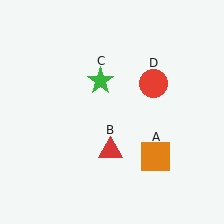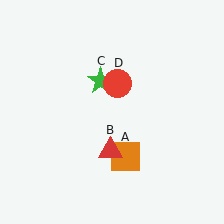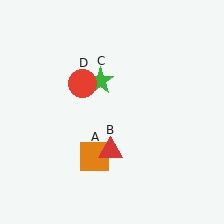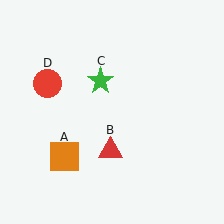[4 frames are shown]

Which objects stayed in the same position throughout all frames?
Red triangle (object B) and green star (object C) remained stationary.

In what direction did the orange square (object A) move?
The orange square (object A) moved left.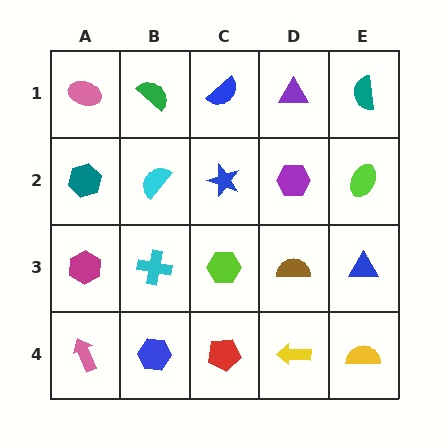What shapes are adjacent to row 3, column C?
A blue star (row 2, column C), a red pentagon (row 4, column C), a cyan cross (row 3, column B), a brown semicircle (row 3, column D).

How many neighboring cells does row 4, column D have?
3.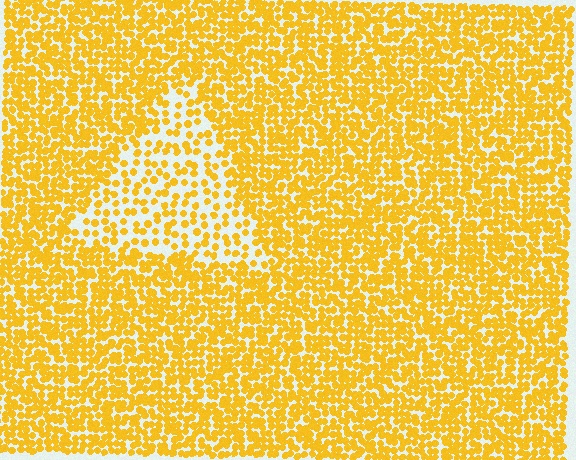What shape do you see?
I see a triangle.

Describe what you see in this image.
The image contains small yellow elements arranged at two different densities. A triangle-shaped region is visible where the elements are less densely packed than the surrounding area.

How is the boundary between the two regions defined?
The boundary is defined by a change in element density (approximately 2.1x ratio). All elements are the same color, size, and shape.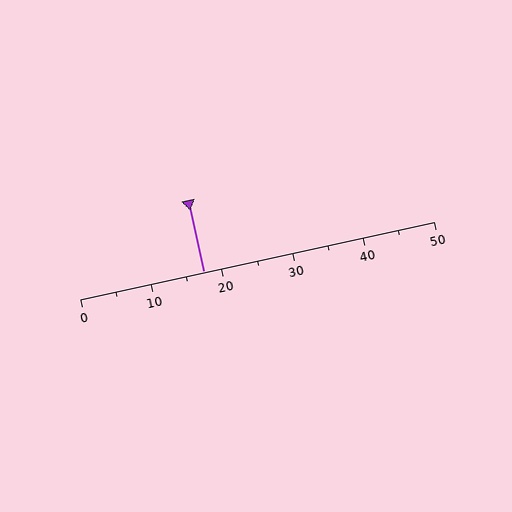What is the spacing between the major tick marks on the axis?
The major ticks are spaced 10 apart.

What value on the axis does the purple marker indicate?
The marker indicates approximately 17.5.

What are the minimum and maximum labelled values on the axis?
The axis runs from 0 to 50.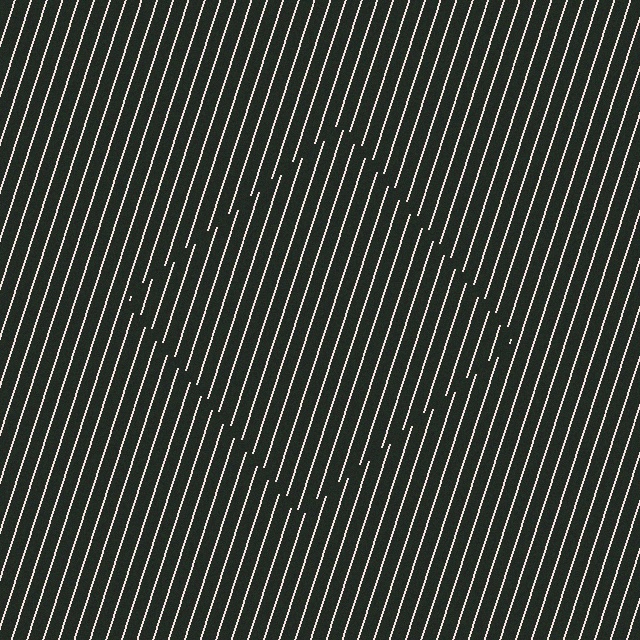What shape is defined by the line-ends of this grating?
An illusory square. The interior of the shape contains the same grating, shifted by half a period — the contour is defined by the phase discontinuity where line-ends from the inner and outer gratings abut.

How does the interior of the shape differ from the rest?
The interior of the shape contains the same grating, shifted by half a period — the contour is defined by the phase discontinuity where line-ends from the inner and outer gratings abut.